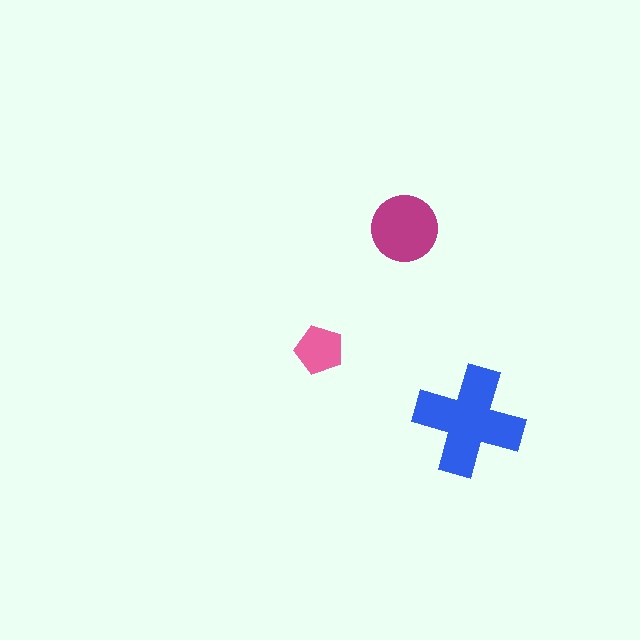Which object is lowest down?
The blue cross is bottommost.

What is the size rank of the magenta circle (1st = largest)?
2nd.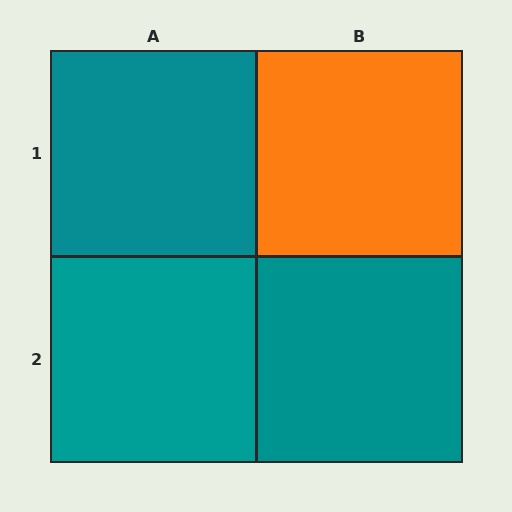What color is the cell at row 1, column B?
Orange.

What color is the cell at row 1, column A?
Teal.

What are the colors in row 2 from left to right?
Teal, teal.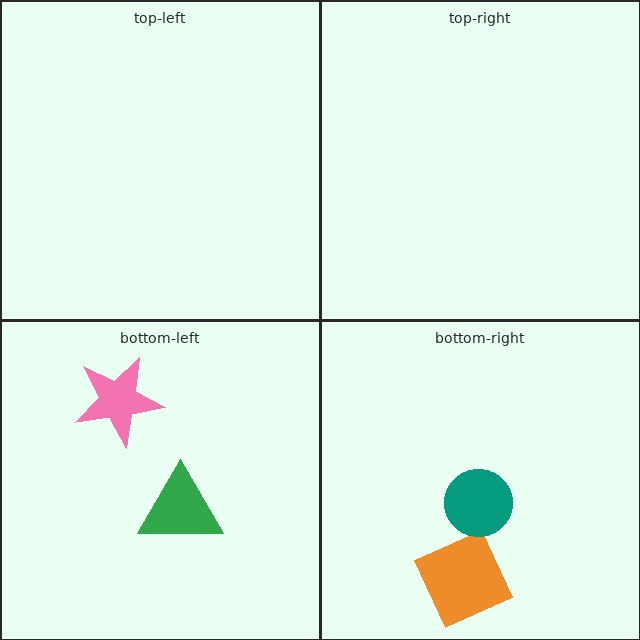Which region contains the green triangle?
The bottom-left region.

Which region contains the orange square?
The bottom-right region.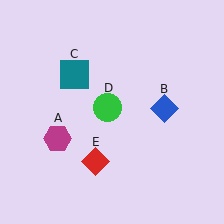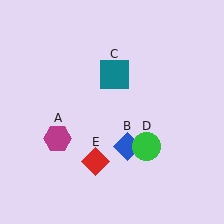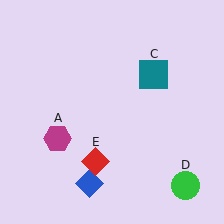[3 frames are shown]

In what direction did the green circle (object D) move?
The green circle (object D) moved down and to the right.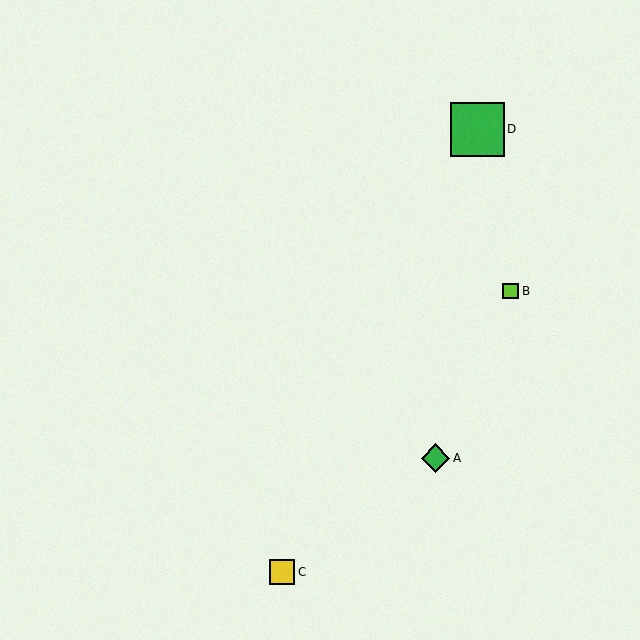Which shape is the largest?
The green square (labeled D) is the largest.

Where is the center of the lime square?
The center of the lime square is at (511, 291).